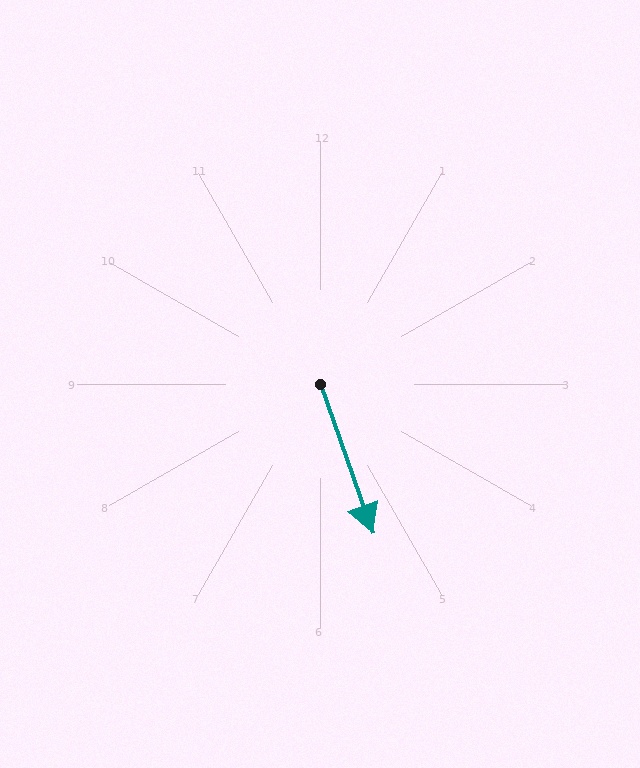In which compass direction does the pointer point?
South.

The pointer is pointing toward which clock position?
Roughly 5 o'clock.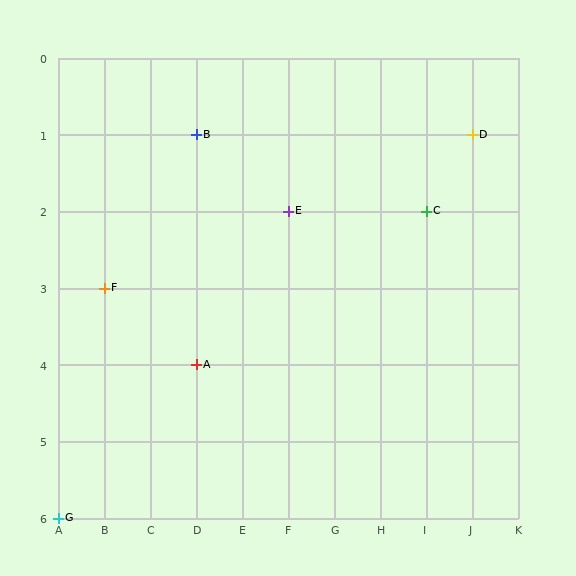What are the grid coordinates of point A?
Point A is at grid coordinates (D, 4).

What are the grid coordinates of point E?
Point E is at grid coordinates (F, 2).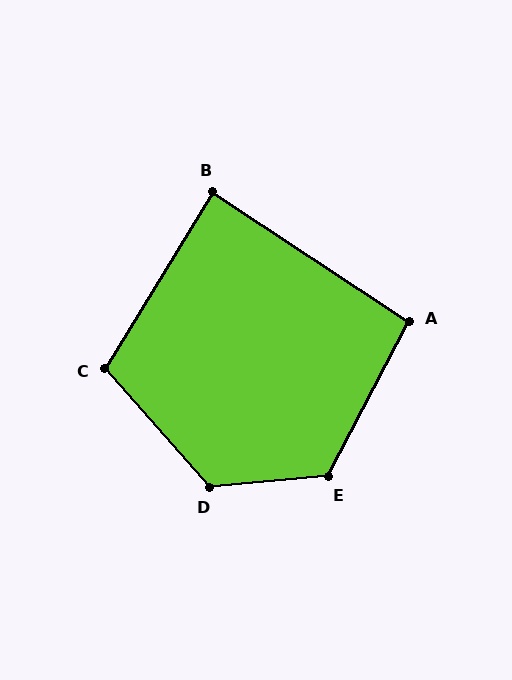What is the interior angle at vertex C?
Approximately 107 degrees (obtuse).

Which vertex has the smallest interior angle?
B, at approximately 88 degrees.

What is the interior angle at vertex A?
Approximately 96 degrees (obtuse).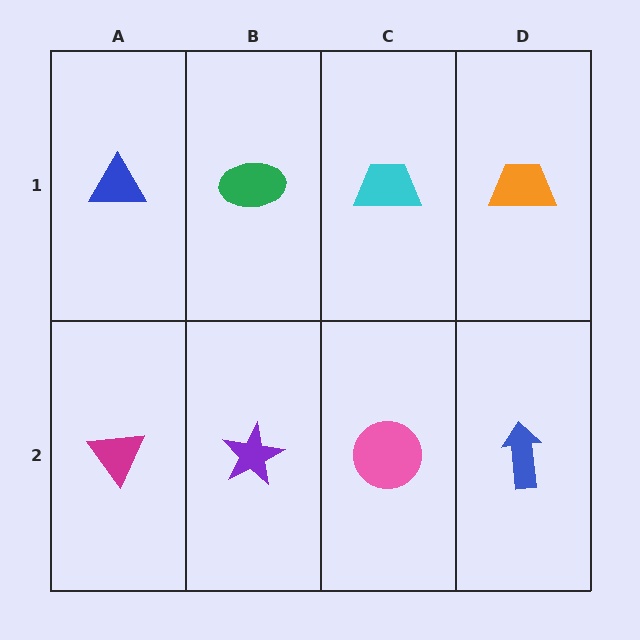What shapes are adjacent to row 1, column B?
A purple star (row 2, column B), a blue triangle (row 1, column A), a cyan trapezoid (row 1, column C).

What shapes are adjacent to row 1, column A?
A magenta triangle (row 2, column A), a green ellipse (row 1, column B).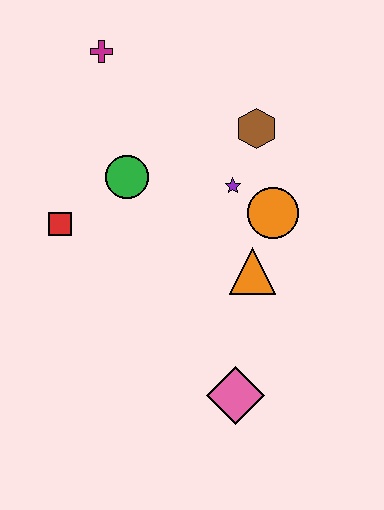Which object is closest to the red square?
The green circle is closest to the red square.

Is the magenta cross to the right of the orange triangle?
No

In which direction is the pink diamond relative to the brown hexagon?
The pink diamond is below the brown hexagon.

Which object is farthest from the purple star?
The pink diamond is farthest from the purple star.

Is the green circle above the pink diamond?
Yes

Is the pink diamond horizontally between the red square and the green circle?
No